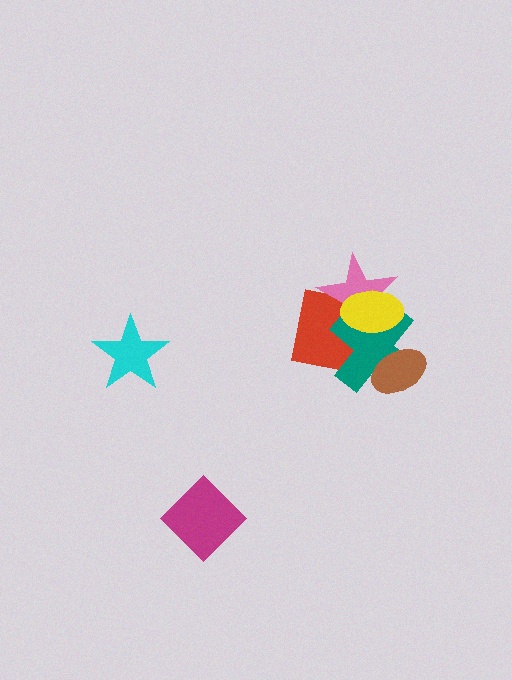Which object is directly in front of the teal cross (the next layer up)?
The yellow ellipse is directly in front of the teal cross.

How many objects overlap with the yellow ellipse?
3 objects overlap with the yellow ellipse.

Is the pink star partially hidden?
Yes, it is partially covered by another shape.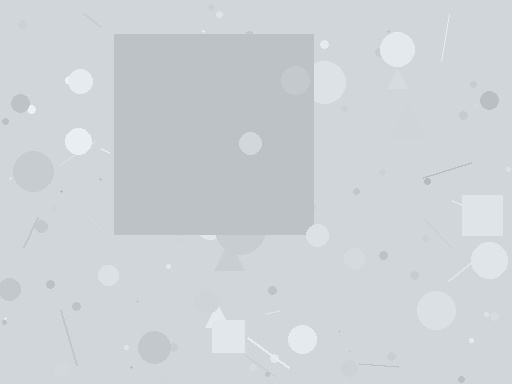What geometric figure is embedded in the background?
A square is embedded in the background.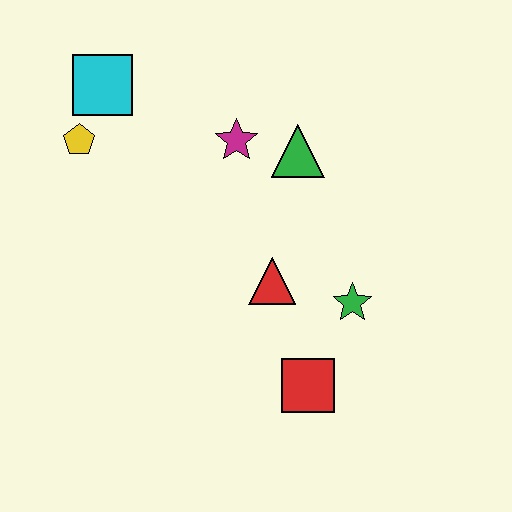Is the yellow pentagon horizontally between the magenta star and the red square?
No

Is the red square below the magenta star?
Yes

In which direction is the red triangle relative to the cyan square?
The red triangle is below the cyan square.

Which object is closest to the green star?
The red triangle is closest to the green star.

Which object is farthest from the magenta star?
The red square is farthest from the magenta star.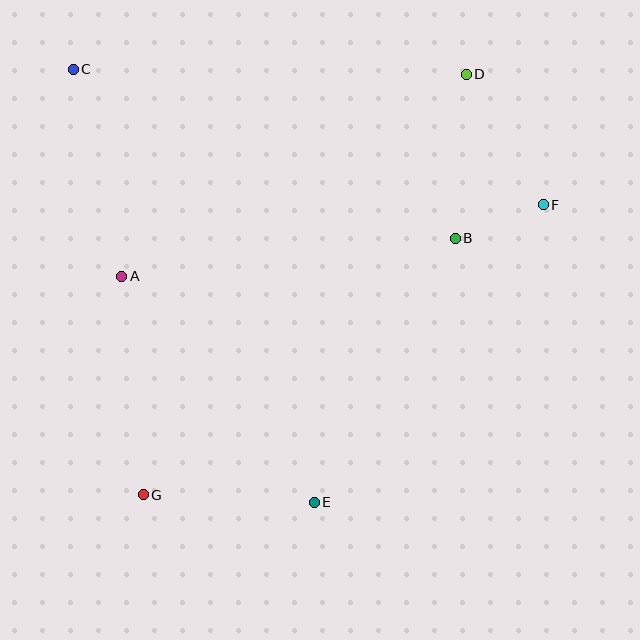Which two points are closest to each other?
Points B and F are closest to each other.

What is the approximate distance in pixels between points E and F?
The distance between E and F is approximately 376 pixels.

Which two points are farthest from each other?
Points D and G are farthest from each other.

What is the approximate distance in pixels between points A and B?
The distance between A and B is approximately 336 pixels.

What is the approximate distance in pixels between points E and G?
The distance between E and G is approximately 171 pixels.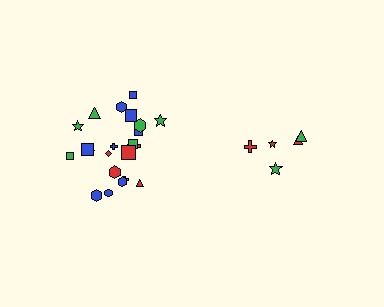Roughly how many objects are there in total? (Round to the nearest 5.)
Roughly 25 objects in total.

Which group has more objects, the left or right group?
The left group.